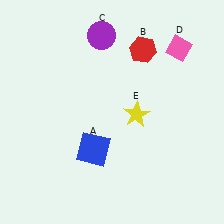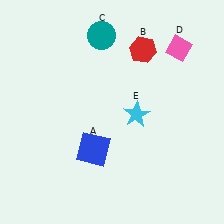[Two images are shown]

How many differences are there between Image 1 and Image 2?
There are 2 differences between the two images.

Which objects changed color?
C changed from purple to teal. E changed from yellow to cyan.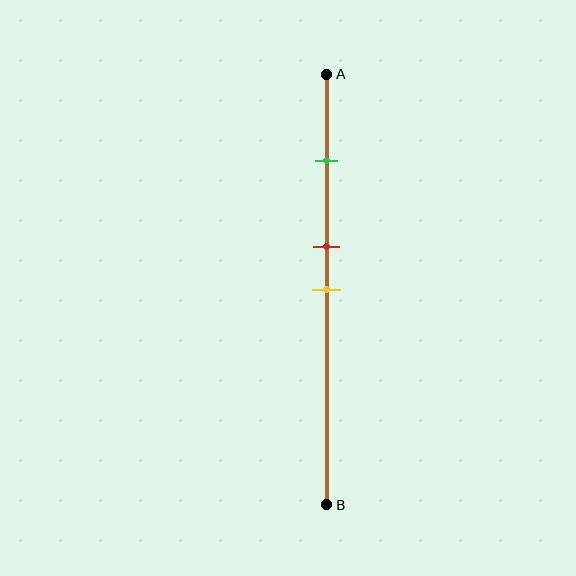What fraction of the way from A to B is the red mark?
The red mark is approximately 40% (0.4) of the way from A to B.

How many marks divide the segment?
There are 3 marks dividing the segment.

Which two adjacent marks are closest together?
The red and yellow marks are the closest adjacent pair.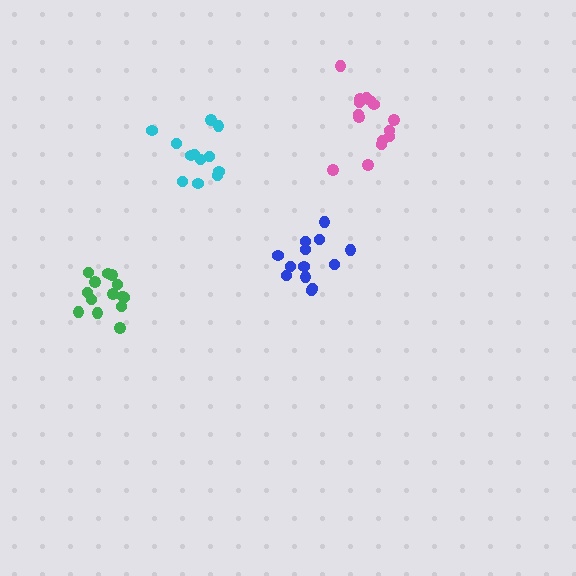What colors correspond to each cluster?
The clusters are colored: blue, green, pink, cyan.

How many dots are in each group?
Group 1: 13 dots, Group 2: 14 dots, Group 3: 15 dots, Group 4: 12 dots (54 total).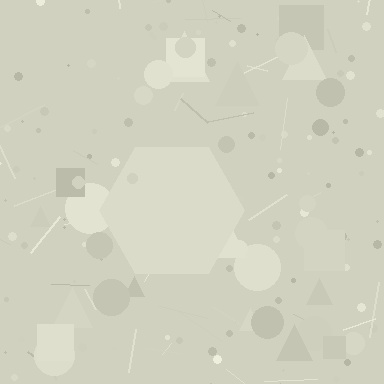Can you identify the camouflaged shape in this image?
The camouflaged shape is a hexagon.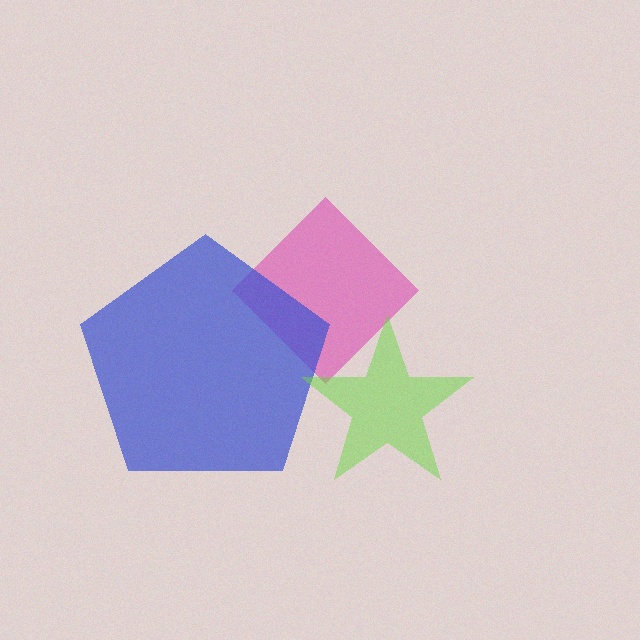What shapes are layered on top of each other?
The layered shapes are: a pink diamond, a blue pentagon, a lime star.